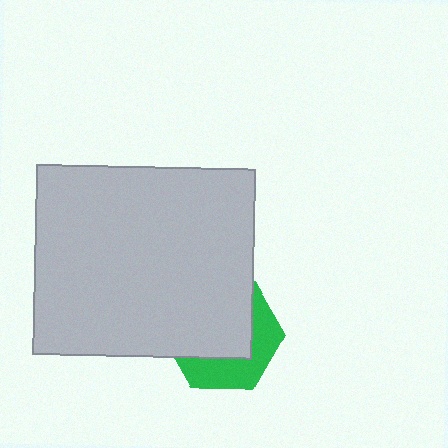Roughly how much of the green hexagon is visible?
A small part of it is visible (roughly 38%).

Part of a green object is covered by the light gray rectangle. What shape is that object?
It is a hexagon.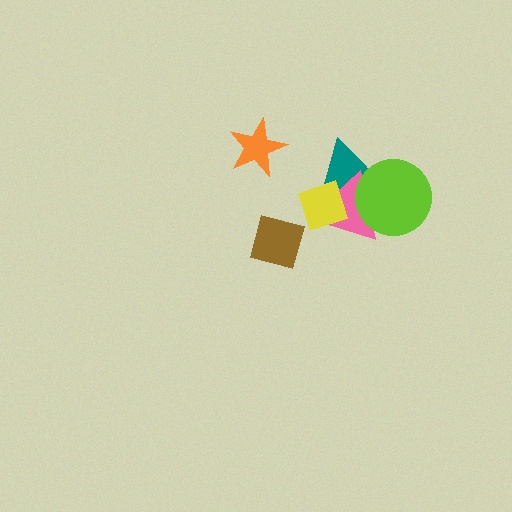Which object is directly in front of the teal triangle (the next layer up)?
The pink triangle is directly in front of the teal triangle.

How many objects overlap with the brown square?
0 objects overlap with the brown square.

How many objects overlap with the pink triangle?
3 objects overlap with the pink triangle.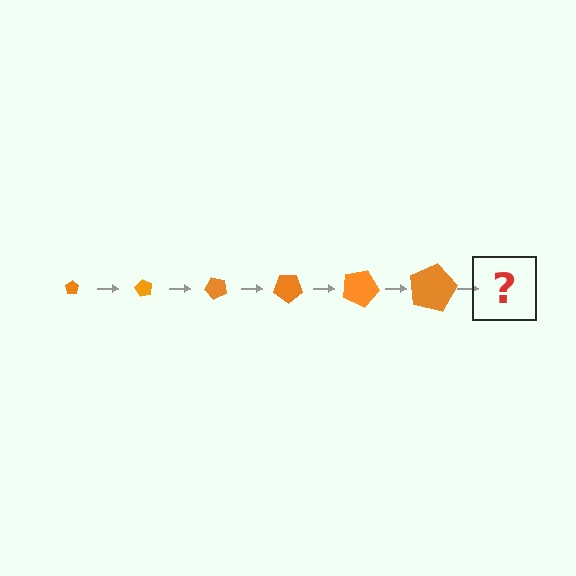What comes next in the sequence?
The next element should be a pentagon, larger than the previous one and rotated 360 degrees from the start.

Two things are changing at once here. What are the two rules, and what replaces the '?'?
The two rules are that the pentagon grows larger each step and it rotates 60 degrees each step. The '?' should be a pentagon, larger than the previous one and rotated 360 degrees from the start.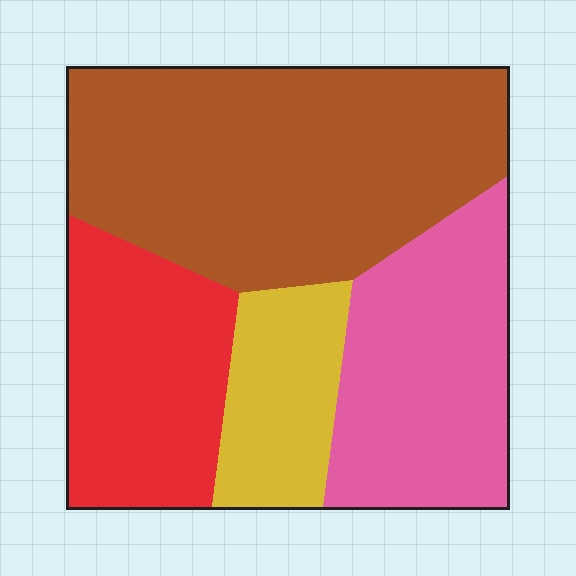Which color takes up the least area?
Yellow, at roughly 15%.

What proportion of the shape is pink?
Pink takes up about one quarter (1/4) of the shape.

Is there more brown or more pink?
Brown.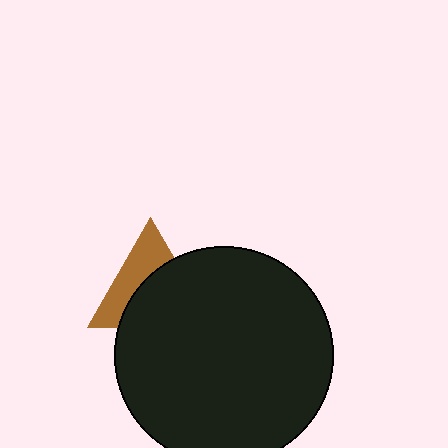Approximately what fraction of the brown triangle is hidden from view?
Roughly 56% of the brown triangle is hidden behind the black circle.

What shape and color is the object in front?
The object in front is a black circle.